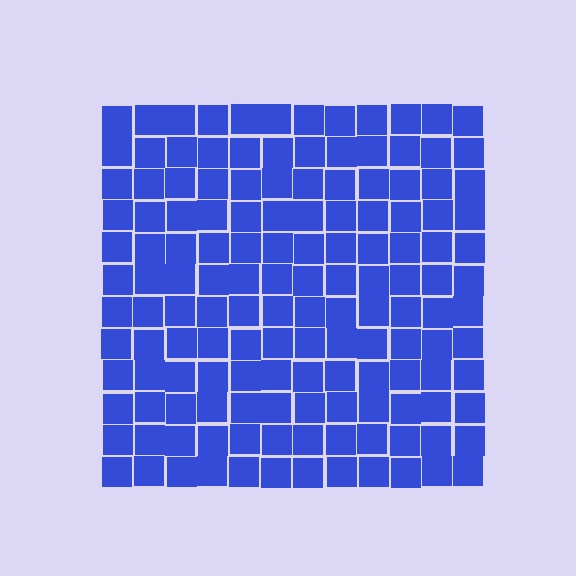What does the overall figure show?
The overall figure shows a square.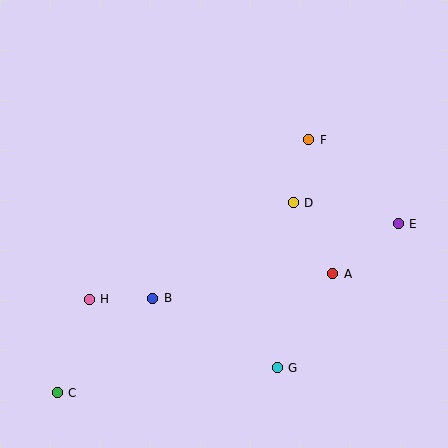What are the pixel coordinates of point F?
Point F is at (309, 140).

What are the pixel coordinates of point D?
Point D is at (293, 203).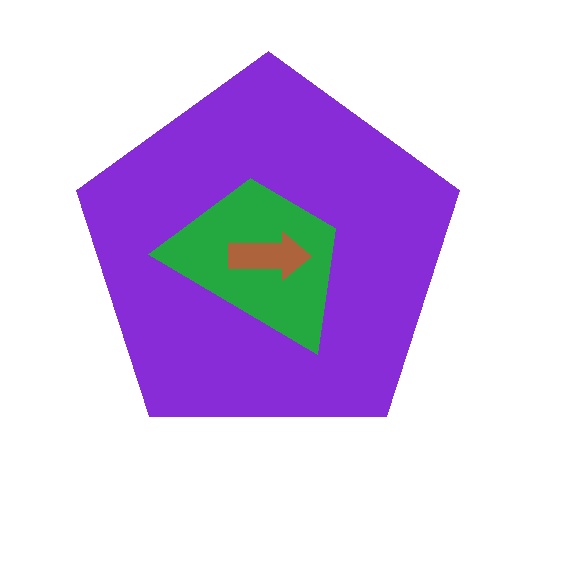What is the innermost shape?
The brown arrow.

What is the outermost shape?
The purple pentagon.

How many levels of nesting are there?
3.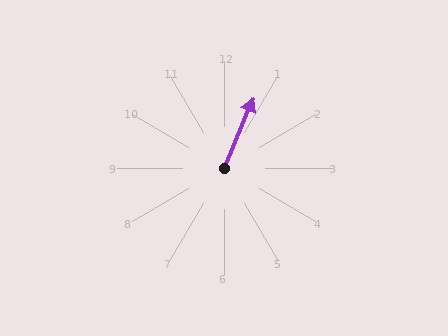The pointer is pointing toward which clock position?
Roughly 1 o'clock.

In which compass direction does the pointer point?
Northeast.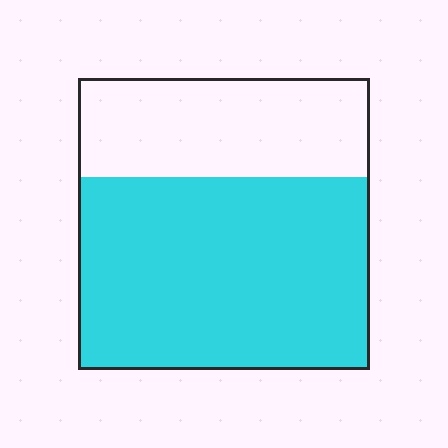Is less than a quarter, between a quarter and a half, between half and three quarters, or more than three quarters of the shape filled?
Between half and three quarters.